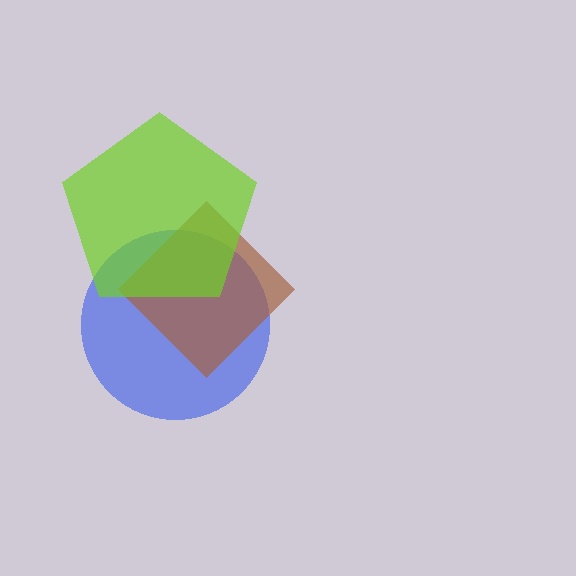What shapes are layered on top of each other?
The layered shapes are: a blue circle, a brown diamond, a lime pentagon.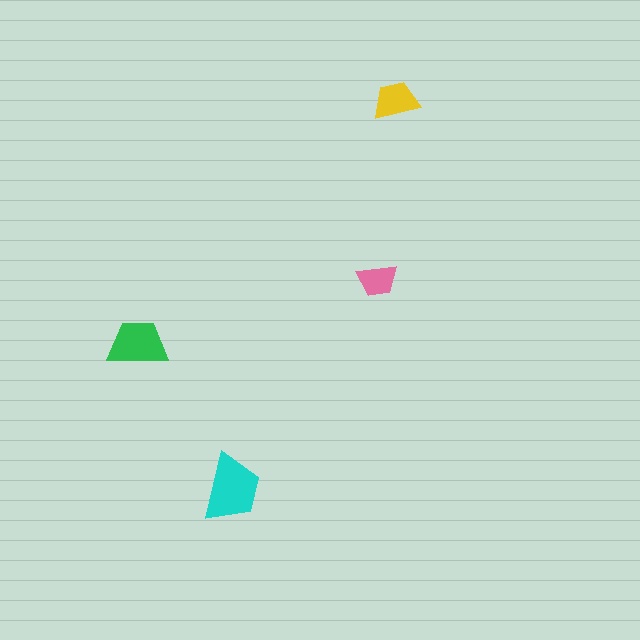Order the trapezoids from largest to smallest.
the cyan one, the green one, the yellow one, the pink one.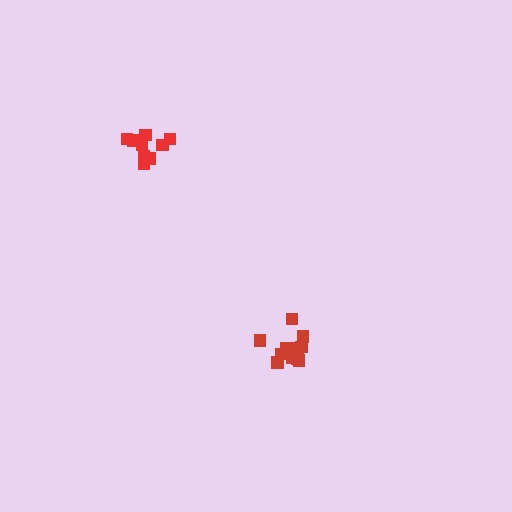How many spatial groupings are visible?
There are 2 spatial groupings.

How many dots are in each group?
Group 1: 9 dots, Group 2: 12 dots (21 total).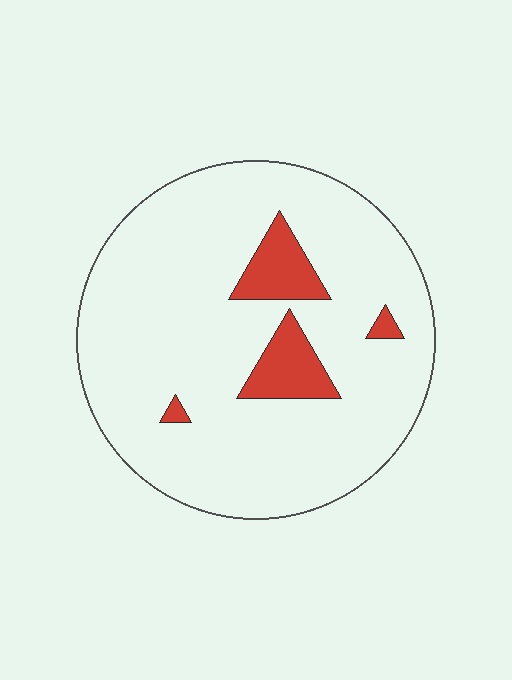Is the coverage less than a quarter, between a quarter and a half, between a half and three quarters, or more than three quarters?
Less than a quarter.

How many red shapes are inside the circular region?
4.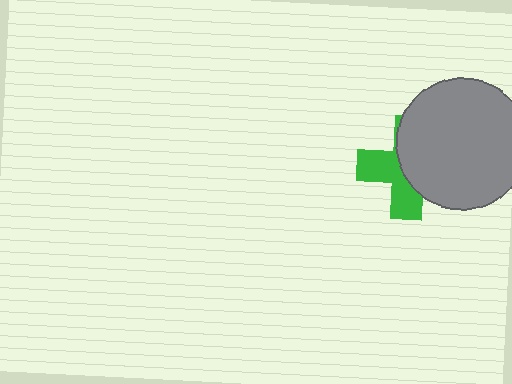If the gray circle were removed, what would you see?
You would see the complete green cross.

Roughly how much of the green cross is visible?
About half of it is visible (roughly 45%).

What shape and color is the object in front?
The object in front is a gray circle.